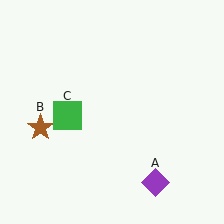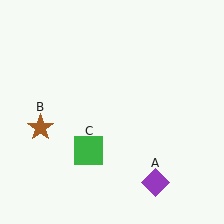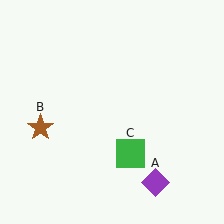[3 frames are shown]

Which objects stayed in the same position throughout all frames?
Purple diamond (object A) and brown star (object B) remained stationary.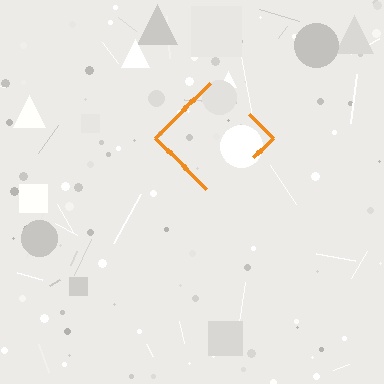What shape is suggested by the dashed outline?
The dashed outline suggests a diamond.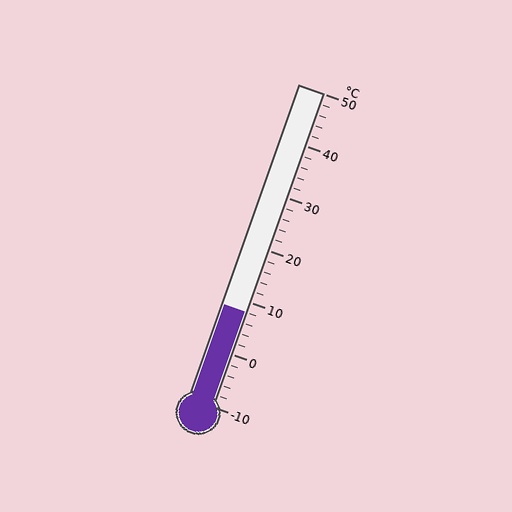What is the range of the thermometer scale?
The thermometer scale ranges from -10°C to 50°C.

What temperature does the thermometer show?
The thermometer shows approximately 8°C.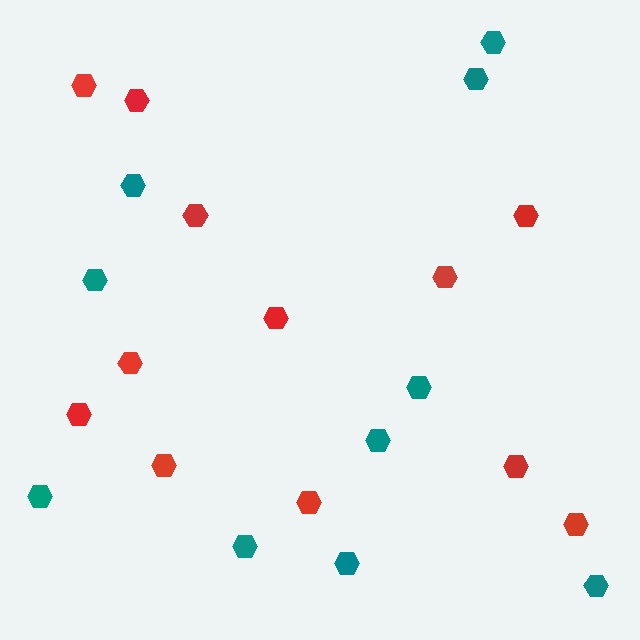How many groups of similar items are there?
There are 2 groups: one group of teal hexagons (10) and one group of red hexagons (12).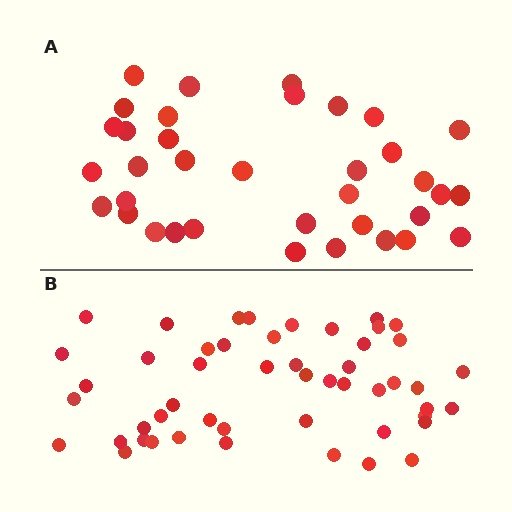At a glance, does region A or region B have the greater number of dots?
Region B (the bottom region) has more dots.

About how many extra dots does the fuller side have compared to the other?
Region B has approximately 15 more dots than region A.